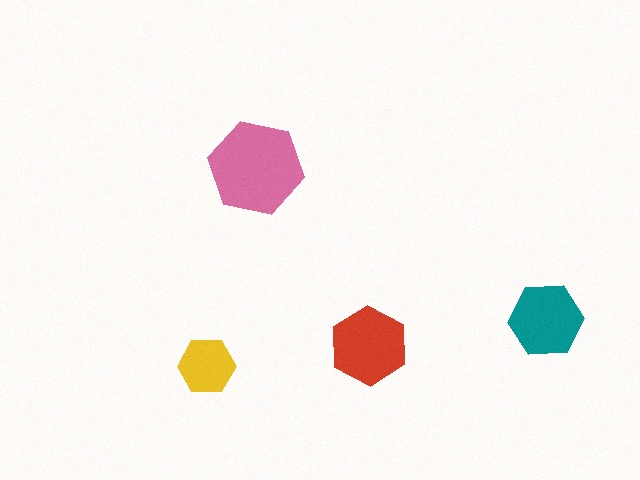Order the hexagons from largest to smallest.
the pink one, the red one, the teal one, the yellow one.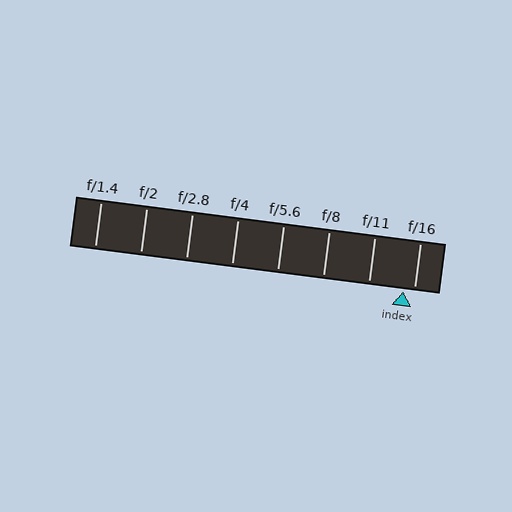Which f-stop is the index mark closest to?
The index mark is closest to f/16.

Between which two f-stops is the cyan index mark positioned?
The index mark is between f/11 and f/16.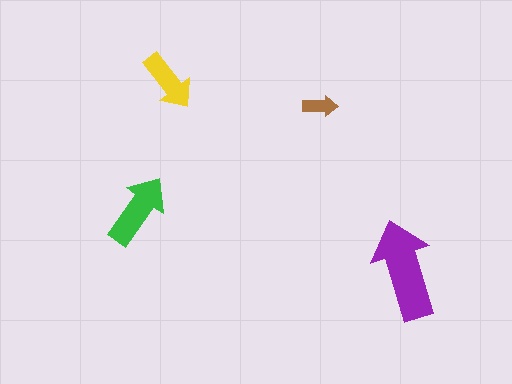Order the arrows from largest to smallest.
the purple one, the green one, the yellow one, the brown one.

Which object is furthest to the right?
The purple arrow is rightmost.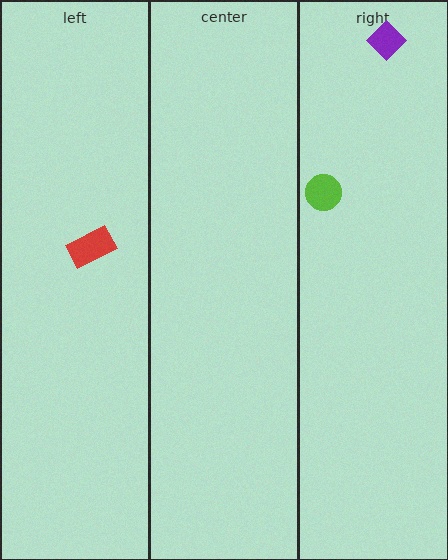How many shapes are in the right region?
2.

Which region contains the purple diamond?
The right region.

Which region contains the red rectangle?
The left region.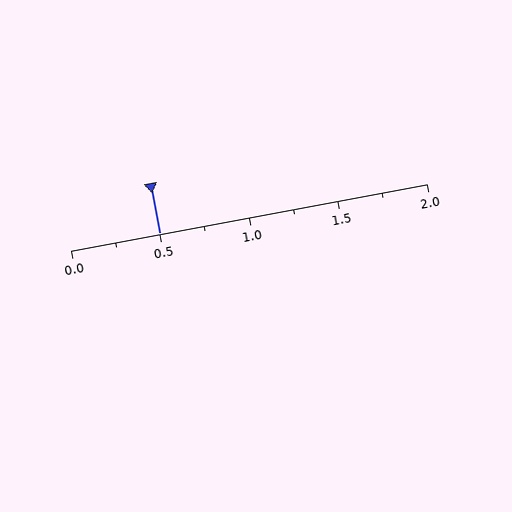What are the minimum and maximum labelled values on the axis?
The axis runs from 0.0 to 2.0.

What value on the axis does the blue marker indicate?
The marker indicates approximately 0.5.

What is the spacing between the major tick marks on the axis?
The major ticks are spaced 0.5 apart.